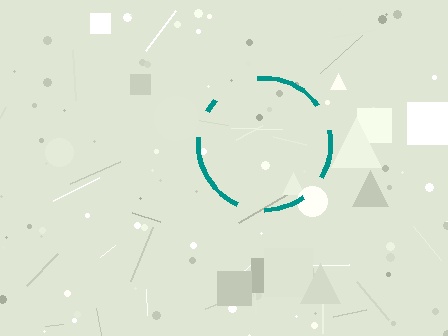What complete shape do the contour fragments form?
The contour fragments form a circle.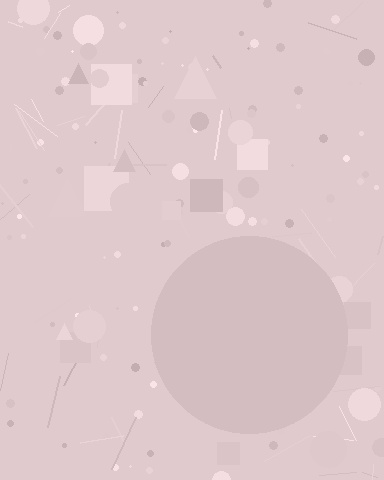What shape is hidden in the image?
A circle is hidden in the image.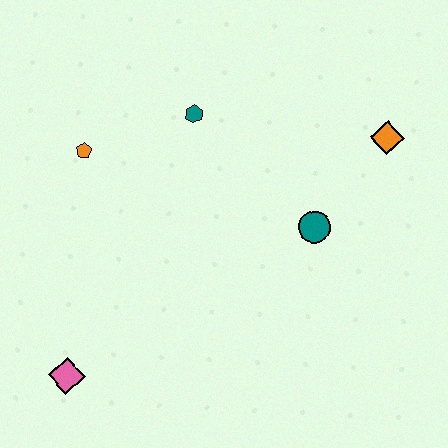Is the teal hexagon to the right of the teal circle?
No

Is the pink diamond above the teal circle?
No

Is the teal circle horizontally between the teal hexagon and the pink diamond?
No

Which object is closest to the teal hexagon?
The orange pentagon is closest to the teal hexagon.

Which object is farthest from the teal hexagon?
The pink diamond is farthest from the teal hexagon.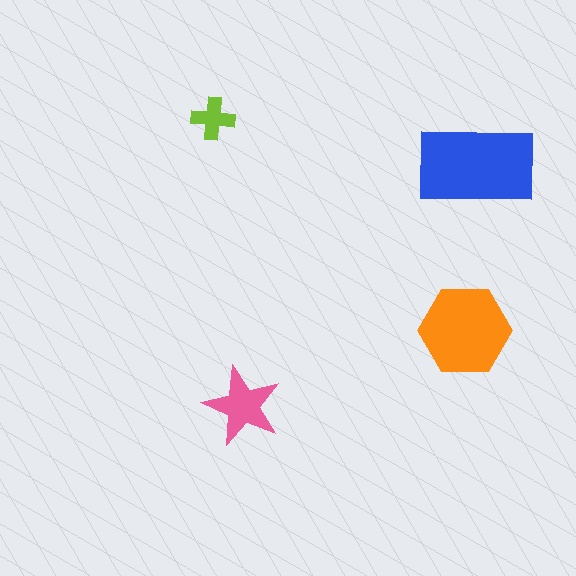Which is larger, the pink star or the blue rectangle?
The blue rectangle.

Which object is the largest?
The blue rectangle.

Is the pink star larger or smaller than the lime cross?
Larger.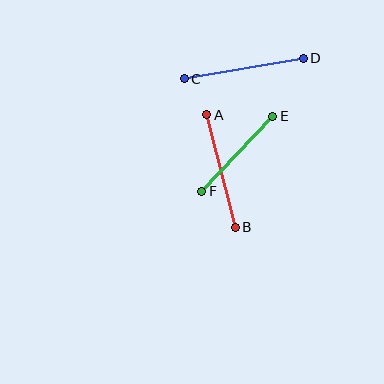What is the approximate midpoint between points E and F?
The midpoint is at approximately (237, 154) pixels.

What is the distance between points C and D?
The distance is approximately 121 pixels.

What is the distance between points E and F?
The distance is approximately 103 pixels.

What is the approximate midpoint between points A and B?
The midpoint is at approximately (221, 171) pixels.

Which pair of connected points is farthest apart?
Points C and D are farthest apart.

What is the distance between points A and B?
The distance is approximately 116 pixels.